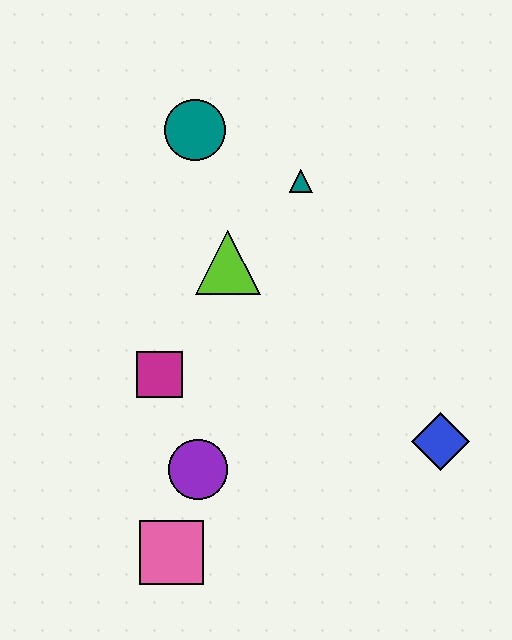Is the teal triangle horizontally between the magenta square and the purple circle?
No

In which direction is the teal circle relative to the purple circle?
The teal circle is above the purple circle.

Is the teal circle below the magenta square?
No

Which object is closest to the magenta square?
The purple circle is closest to the magenta square.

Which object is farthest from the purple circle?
The teal circle is farthest from the purple circle.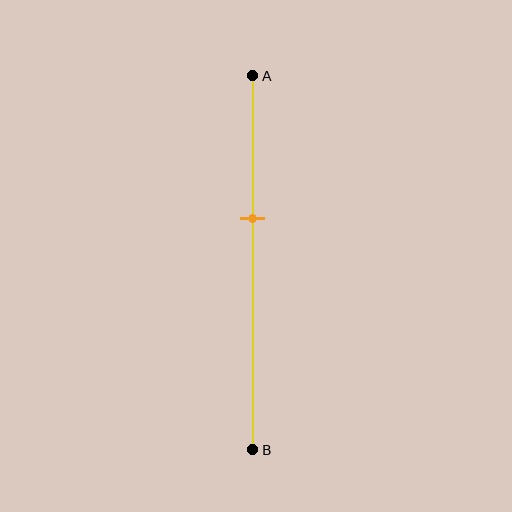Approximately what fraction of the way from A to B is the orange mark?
The orange mark is approximately 40% of the way from A to B.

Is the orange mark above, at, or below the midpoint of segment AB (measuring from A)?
The orange mark is above the midpoint of segment AB.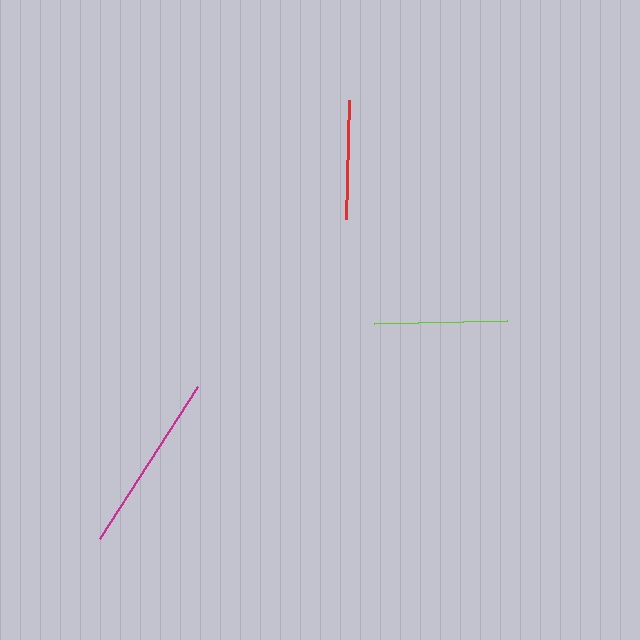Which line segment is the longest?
The magenta line is the longest at approximately 181 pixels.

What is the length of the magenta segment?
The magenta segment is approximately 181 pixels long.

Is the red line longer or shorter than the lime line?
The lime line is longer than the red line.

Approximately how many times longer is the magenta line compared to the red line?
The magenta line is approximately 1.5 times the length of the red line.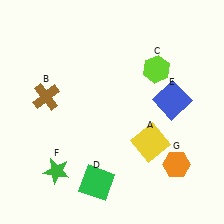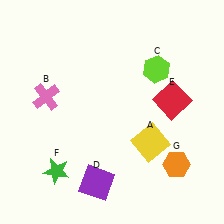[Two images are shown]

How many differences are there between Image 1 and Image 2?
There are 3 differences between the two images.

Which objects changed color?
B changed from brown to pink. D changed from green to purple. E changed from blue to red.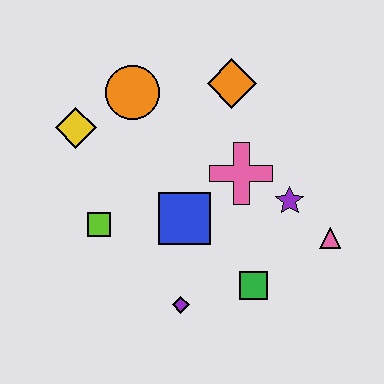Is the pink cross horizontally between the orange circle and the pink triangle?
Yes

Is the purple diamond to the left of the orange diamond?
Yes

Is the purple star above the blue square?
Yes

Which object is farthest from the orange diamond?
The purple diamond is farthest from the orange diamond.